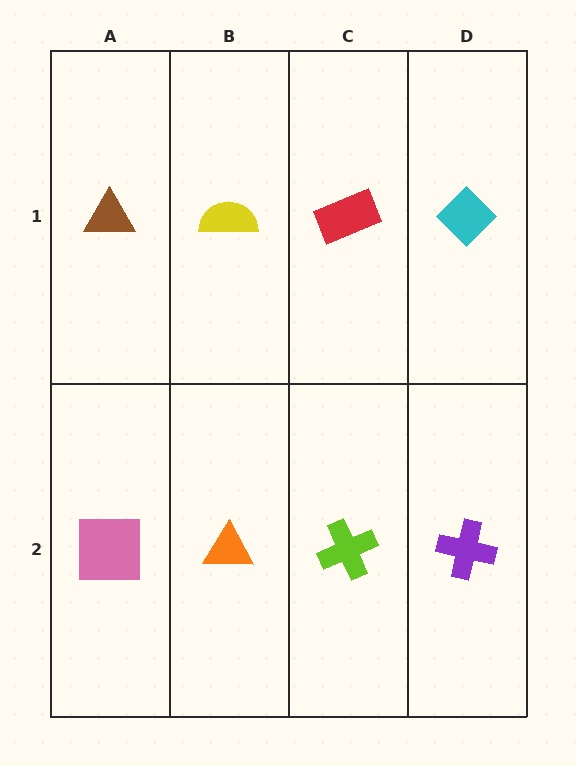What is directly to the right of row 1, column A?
A yellow semicircle.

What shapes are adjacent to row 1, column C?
A lime cross (row 2, column C), a yellow semicircle (row 1, column B), a cyan diamond (row 1, column D).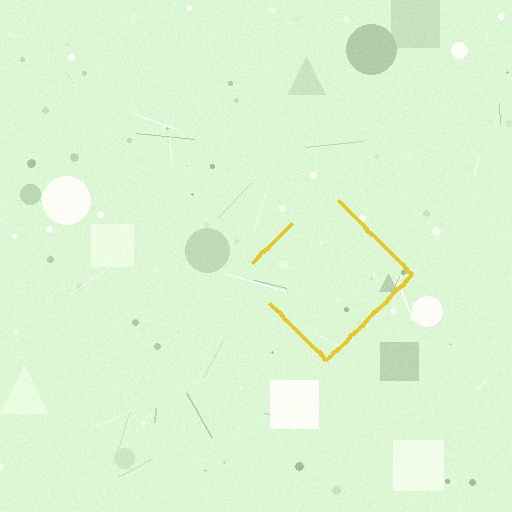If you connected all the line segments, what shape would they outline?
They would outline a diamond.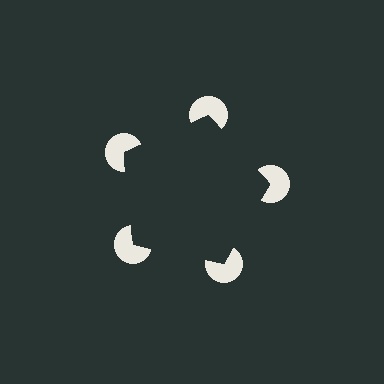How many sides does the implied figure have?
5 sides.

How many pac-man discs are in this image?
There are 5 — one at each vertex of the illusory pentagon.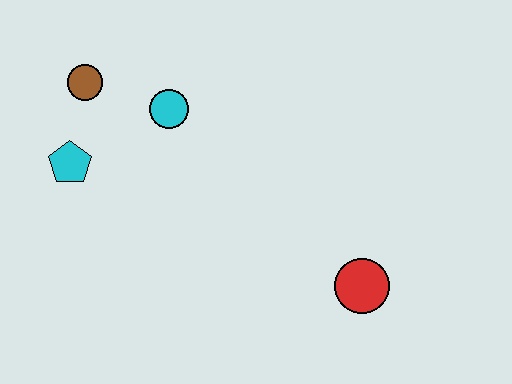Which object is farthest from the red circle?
The brown circle is farthest from the red circle.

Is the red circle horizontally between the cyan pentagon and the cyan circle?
No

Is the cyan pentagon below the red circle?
No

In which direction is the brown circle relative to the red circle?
The brown circle is to the left of the red circle.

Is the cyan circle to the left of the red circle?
Yes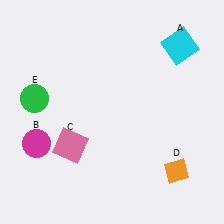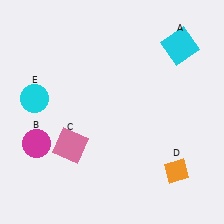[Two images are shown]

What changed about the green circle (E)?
In Image 1, E is green. In Image 2, it changed to cyan.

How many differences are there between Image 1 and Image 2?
There is 1 difference between the two images.